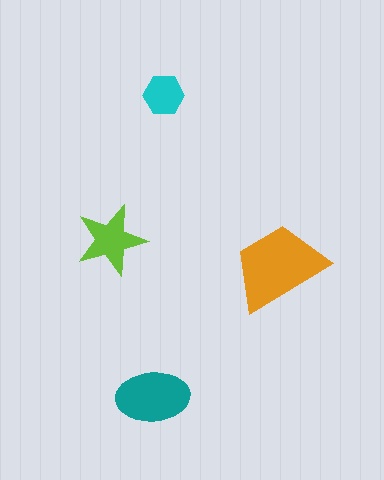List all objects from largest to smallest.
The orange trapezoid, the teal ellipse, the lime star, the cyan hexagon.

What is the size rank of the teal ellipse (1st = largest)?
2nd.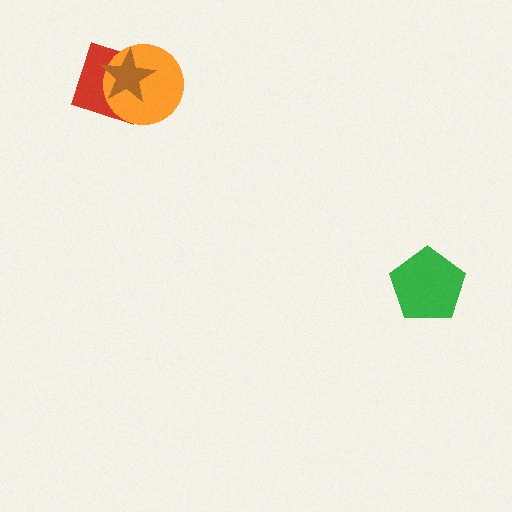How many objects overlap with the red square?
2 objects overlap with the red square.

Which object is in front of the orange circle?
The brown star is in front of the orange circle.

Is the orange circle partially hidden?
Yes, it is partially covered by another shape.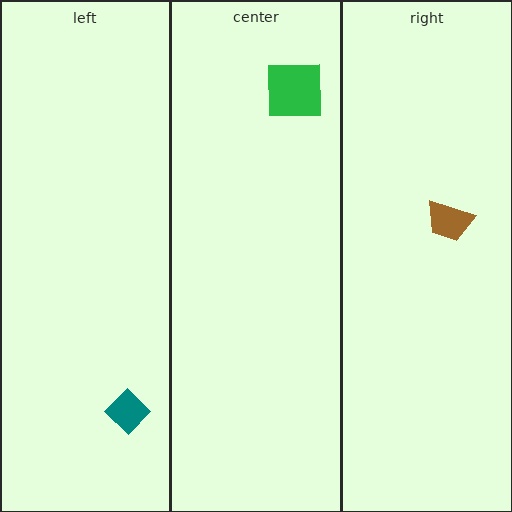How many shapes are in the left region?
1.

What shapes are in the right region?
The brown trapezoid.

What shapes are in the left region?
The teal diamond.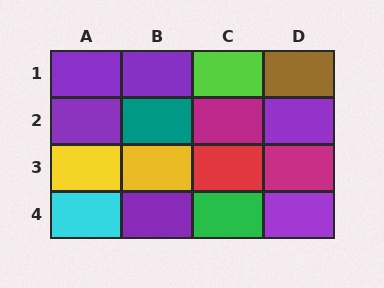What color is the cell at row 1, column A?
Purple.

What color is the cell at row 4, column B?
Purple.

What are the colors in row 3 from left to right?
Yellow, yellow, red, magenta.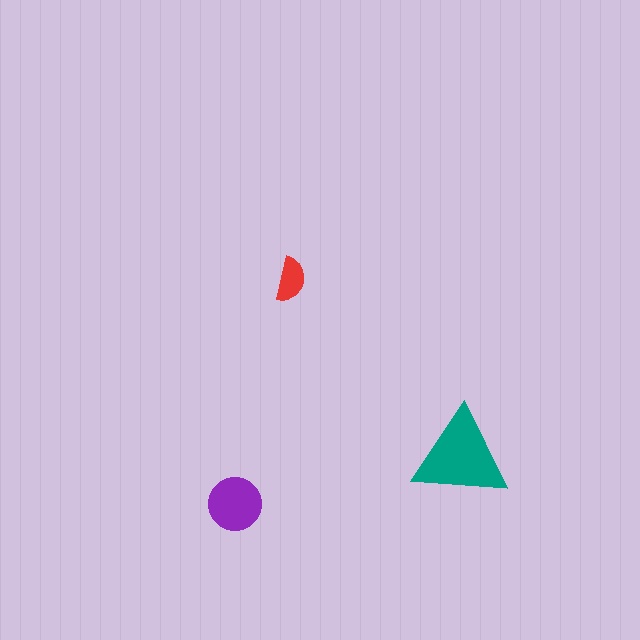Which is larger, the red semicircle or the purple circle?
The purple circle.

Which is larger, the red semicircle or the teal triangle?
The teal triangle.